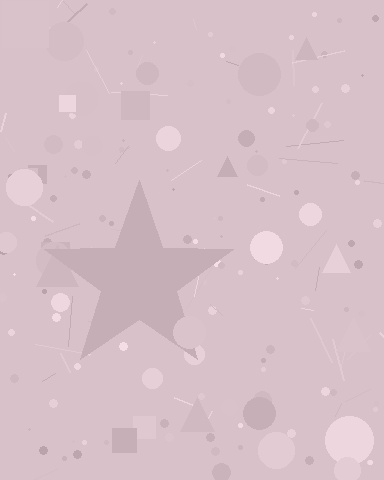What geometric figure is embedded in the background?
A star is embedded in the background.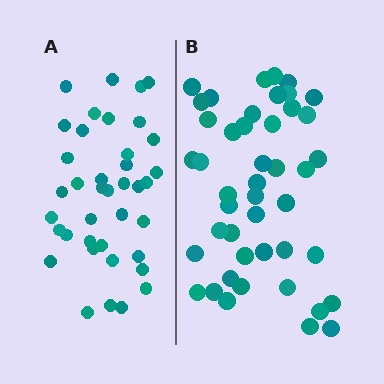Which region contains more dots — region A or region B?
Region B (the right region) has more dots.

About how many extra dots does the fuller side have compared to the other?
Region B has about 6 more dots than region A.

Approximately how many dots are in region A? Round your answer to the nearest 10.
About 40 dots. (The exact count is 39, which rounds to 40.)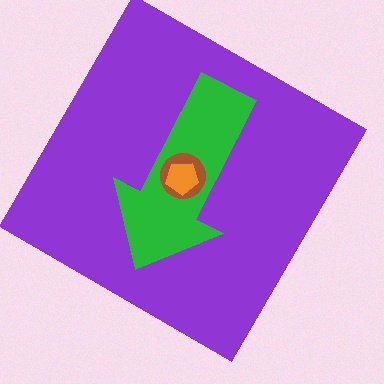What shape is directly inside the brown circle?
The orange pentagon.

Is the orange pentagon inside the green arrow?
Yes.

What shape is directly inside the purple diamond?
The green arrow.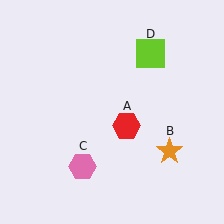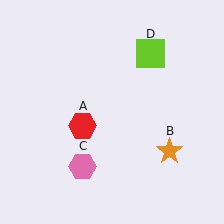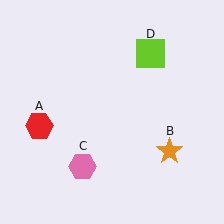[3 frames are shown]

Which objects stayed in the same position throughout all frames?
Orange star (object B) and pink hexagon (object C) and lime square (object D) remained stationary.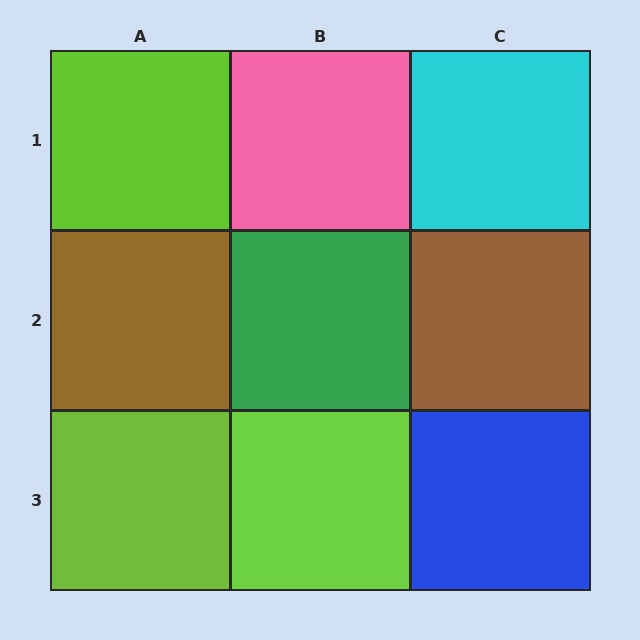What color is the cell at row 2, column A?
Brown.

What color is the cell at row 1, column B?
Pink.